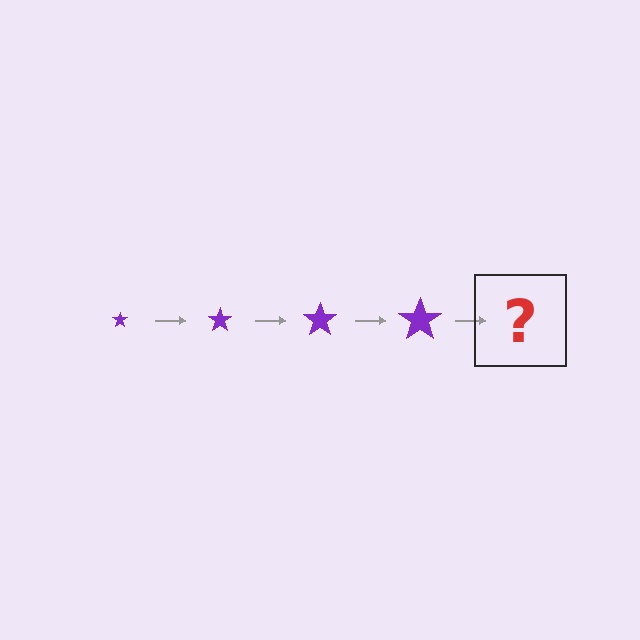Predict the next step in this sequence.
The next step is a purple star, larger than the previous one.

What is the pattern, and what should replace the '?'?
The pattern is that the star gets progressively larger each step. The '?' should be a purple star, larger than the previous one.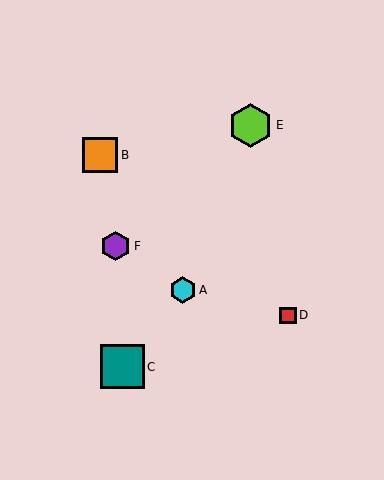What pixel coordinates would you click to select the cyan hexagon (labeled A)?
Click at (183, 290) to select the cyan hexagon A.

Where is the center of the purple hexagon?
The center of the purple hexagon is at (116, 246).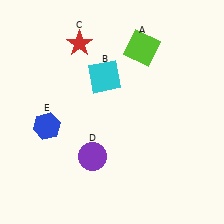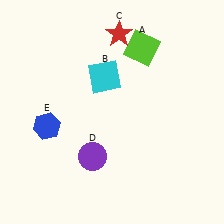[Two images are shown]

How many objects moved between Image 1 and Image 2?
1 object moved between the two images.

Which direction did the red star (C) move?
The red star (C) moved right.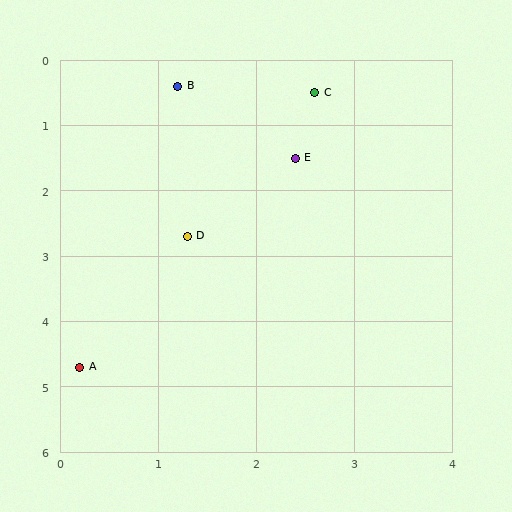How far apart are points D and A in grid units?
Points D and A are about 2.3 grid units apart.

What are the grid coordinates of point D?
Point D is at approximately (1.3, 2.7).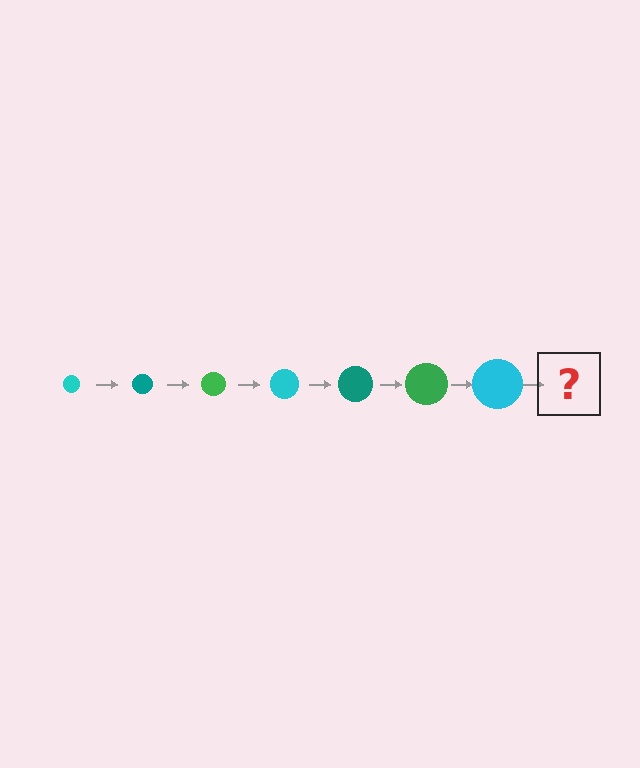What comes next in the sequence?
The next element should be a teal circle, larger than the previous one.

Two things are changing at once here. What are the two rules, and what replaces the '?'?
The two rules are that the circle grows larger each step and the color cycles through cyan, teal, and green. The '?' should be a teal circle, larger than the previous one.